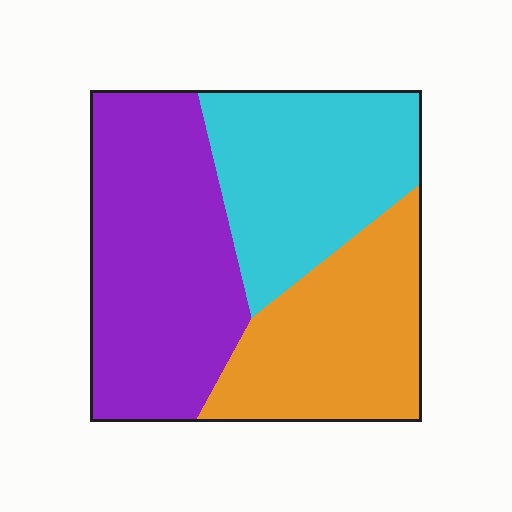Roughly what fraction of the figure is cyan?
Cyan takes up about one third (1/3) of the figure.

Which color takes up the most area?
Purple, at roughly 40%.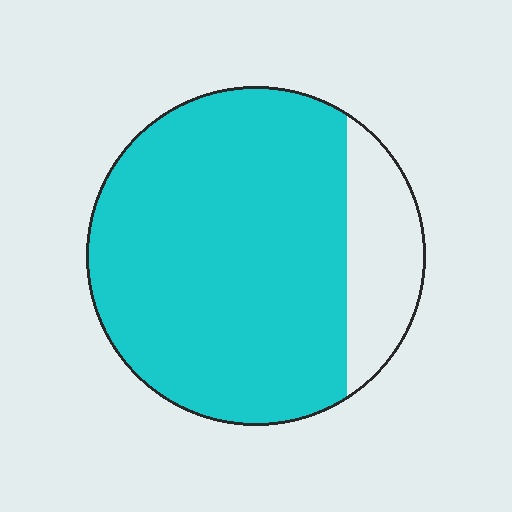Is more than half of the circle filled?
Yes.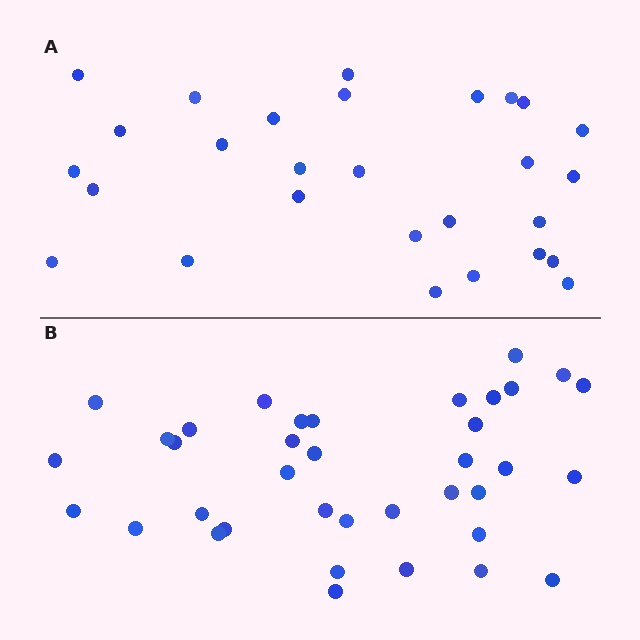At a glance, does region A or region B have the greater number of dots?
Region B (the bottom region) has more dots.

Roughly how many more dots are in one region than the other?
Region B has roughly 8 or so more dots than region A.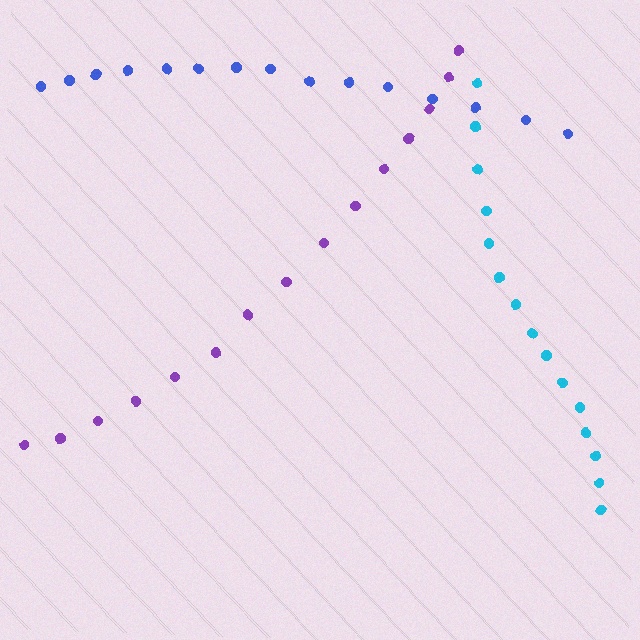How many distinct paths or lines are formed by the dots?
There are 3 distinct paths.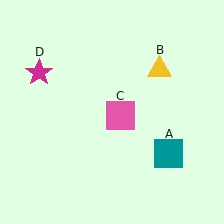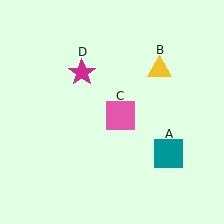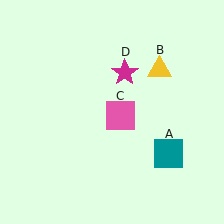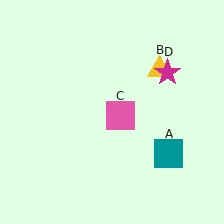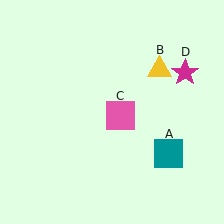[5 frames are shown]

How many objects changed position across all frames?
1 object changed position: magenta star (object D).